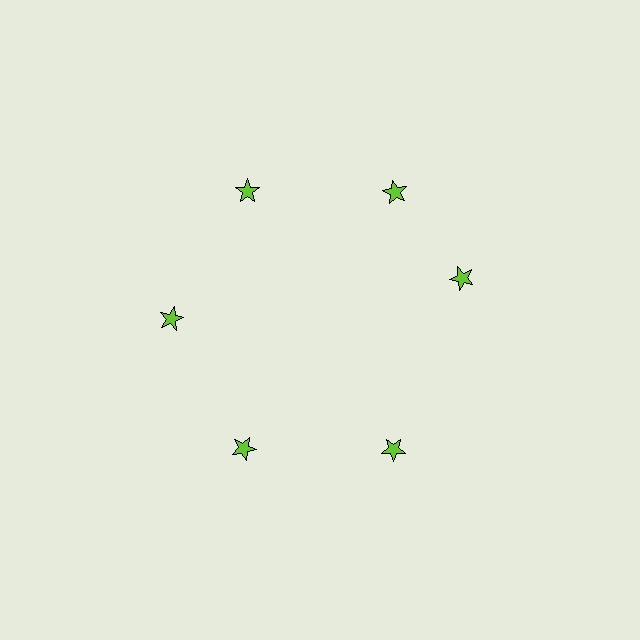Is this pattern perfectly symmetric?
No. The 6 lime stars are arranged in a ring, but one element near the 3 o'clock position is rotated out of alignment along the ring, breaking the 6-fold rotational symmetry.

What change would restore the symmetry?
The symmetry would be restored by rotating it back into even spacing with its neighbors so that all 6 stars sit at equal angles and equal distance from the center.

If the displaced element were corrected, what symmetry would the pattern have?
It would have 6-fold rotational symmetry — the pattern would map onto itself every 60 degrees.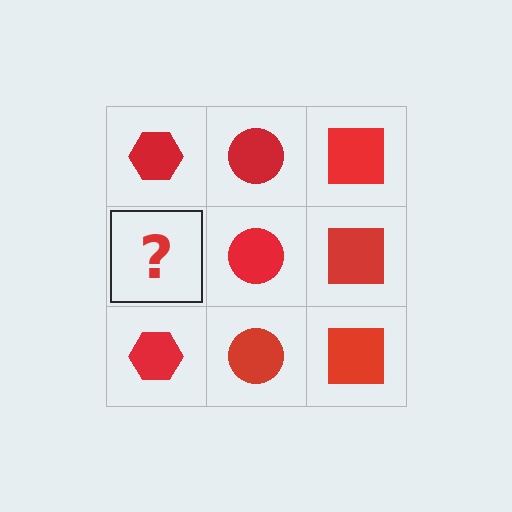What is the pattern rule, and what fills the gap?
The rule is that each column has a consistent shape. The gap should be filled with a red hexagon.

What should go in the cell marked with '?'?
The missing cell should contain a red hexagon.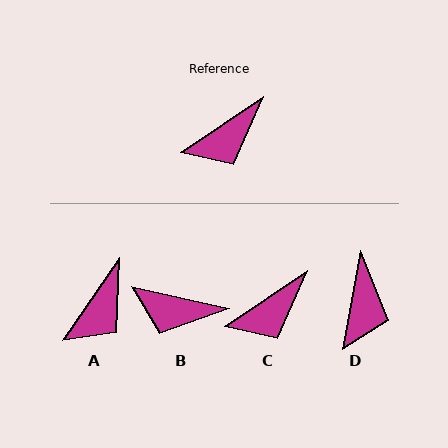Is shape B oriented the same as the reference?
No, it is off by about 47 degrees.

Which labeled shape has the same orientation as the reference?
C.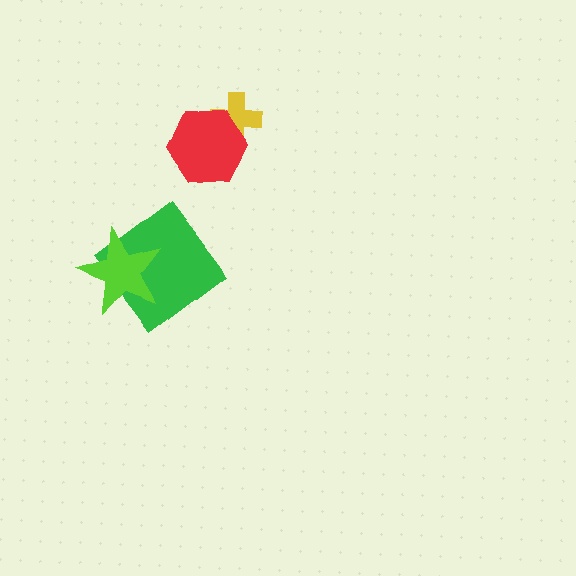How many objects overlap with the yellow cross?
1 object overlaps with the yellow cross.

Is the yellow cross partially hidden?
Yes, it is partially covered by another shape.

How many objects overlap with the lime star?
1 object overlaps with the lime star.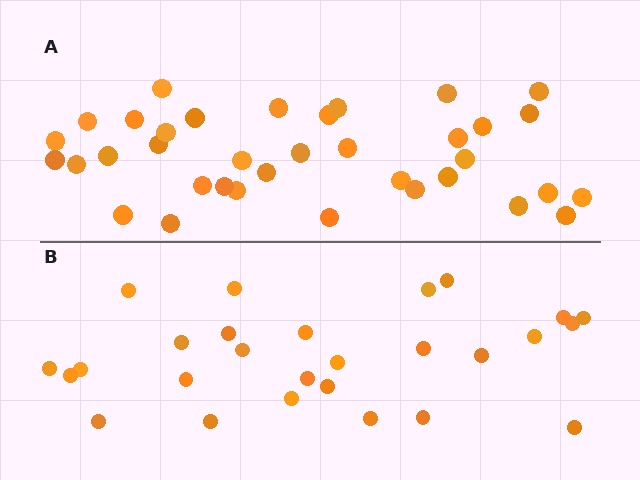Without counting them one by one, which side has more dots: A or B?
Region A (the top region) has more dots.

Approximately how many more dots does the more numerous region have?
Region A has roughly 8 or so more dots than region B.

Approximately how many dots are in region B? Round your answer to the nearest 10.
About 30 dots. (The exact count is 27, which rounds to 30.)